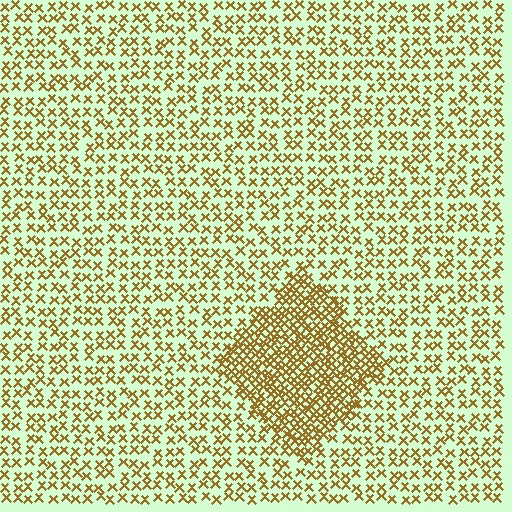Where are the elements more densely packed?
The elements are more densely packed inside the diamond boundary.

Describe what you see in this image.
The image contains small brown elements arranged at two different densities. A diamond-shaped region is visible where the elements are more densely packed than the surrounding area.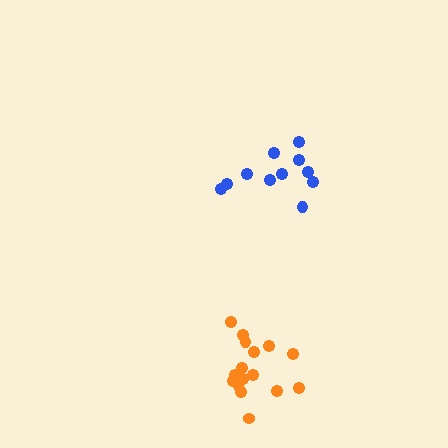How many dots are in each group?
Group 1: 11 dots, Group 2: 16 dots (27 total).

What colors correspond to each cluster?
The clusters are colored: blue, orange.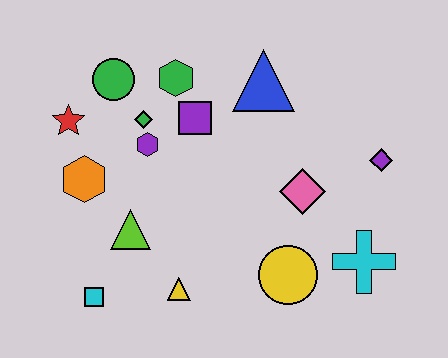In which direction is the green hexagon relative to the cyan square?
The green hexagon is above the cyan square.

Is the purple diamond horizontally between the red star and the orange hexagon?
No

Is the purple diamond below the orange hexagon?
No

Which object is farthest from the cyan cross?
The red star is farthest from the cyan cross.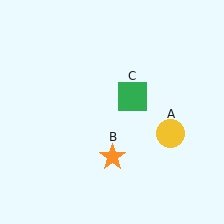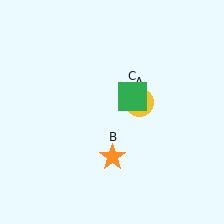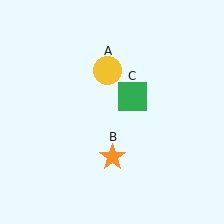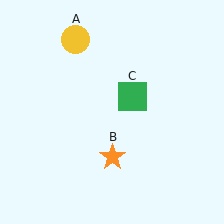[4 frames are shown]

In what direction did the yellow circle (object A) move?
The yellow circle (object A) moved up and to the left.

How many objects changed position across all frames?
1 object changed position: yellow circle (object A).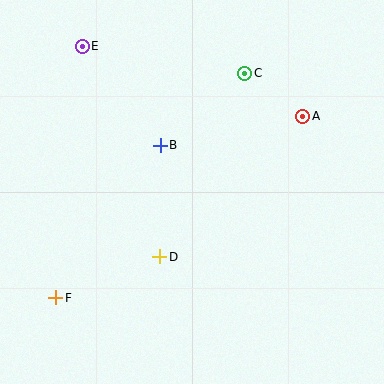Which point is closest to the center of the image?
Point B at (160, 146) is closest to the center.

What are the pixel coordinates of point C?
Point C is at (245, 73).